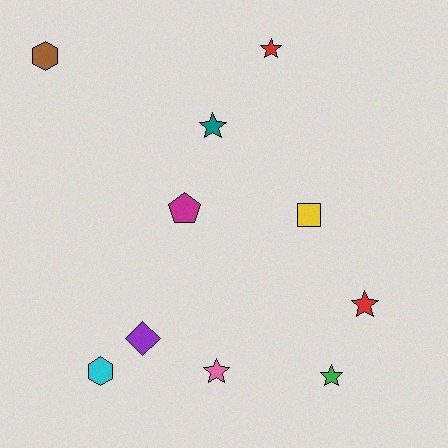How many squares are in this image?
There is 1 square.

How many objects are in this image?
There are 10 objects.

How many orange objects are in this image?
There are no orange objects.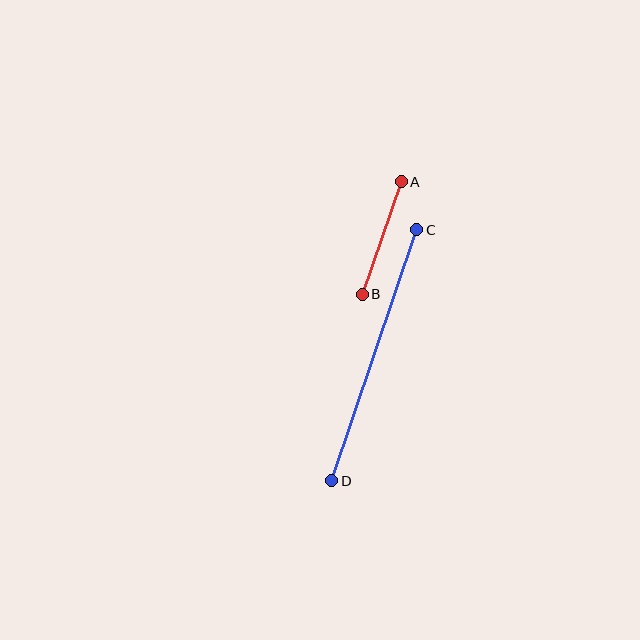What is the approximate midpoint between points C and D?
The midpoint is at approximately (374, 355) pixels.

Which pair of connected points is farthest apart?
Points C and D are farthest apart.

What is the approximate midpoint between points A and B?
The midpoint is at approximately (382, 238) pixels.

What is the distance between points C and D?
The distance is approximately 265 pixels.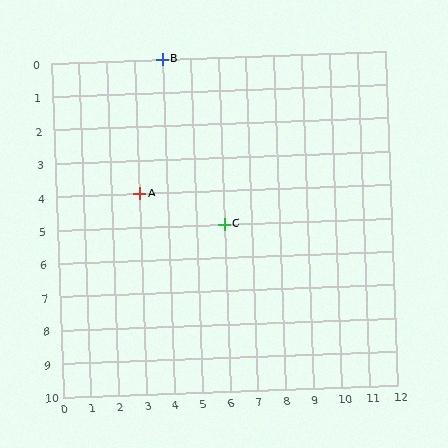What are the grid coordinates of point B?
Point B is at grid coordinates (4, 0).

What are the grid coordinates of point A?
Point A is at grid coordinates (3, 4).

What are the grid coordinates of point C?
Point C is at grid coordinates (6, 5).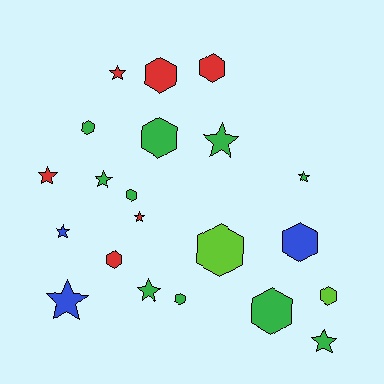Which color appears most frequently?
Green, with 10 objects.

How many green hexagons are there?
There are 5 green hexagons.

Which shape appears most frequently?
Hexagon, with 11 objects.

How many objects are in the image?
There are 21 objects.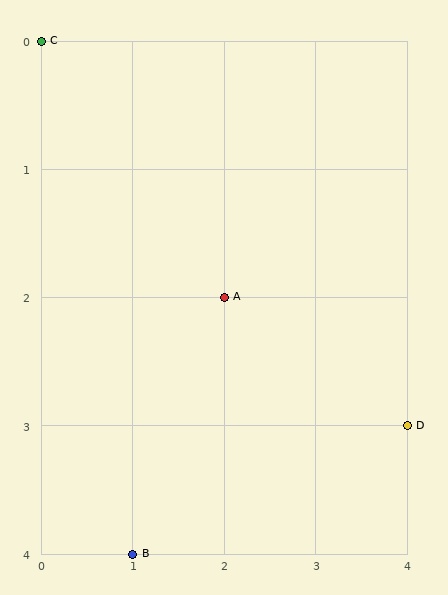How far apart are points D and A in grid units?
Points D and A are 2 columns and 1 row apart (about 2.2 grid units diagonally).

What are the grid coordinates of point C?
Point C is at grid coordinates (0, 0).